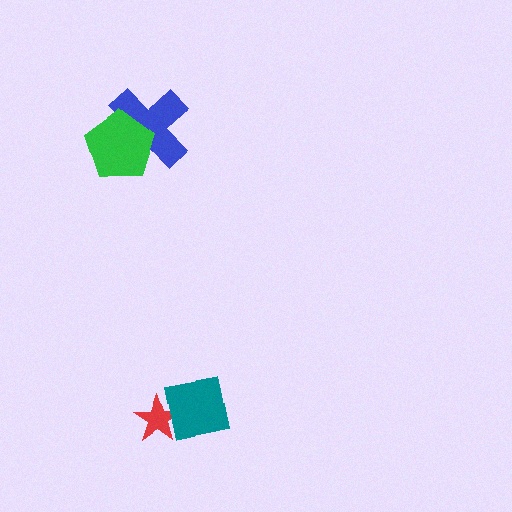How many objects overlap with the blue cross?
1 object overlaps with the blue cross.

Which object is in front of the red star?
The teal square is in front of the red star.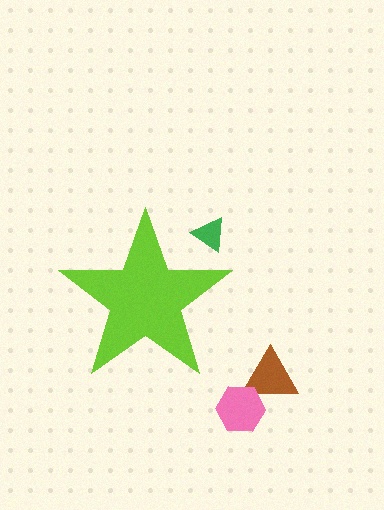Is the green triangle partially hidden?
Yes, the green triangle is partially hidden behind the lime star.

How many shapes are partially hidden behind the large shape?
1 shape is partially hidden.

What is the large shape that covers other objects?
A lime star.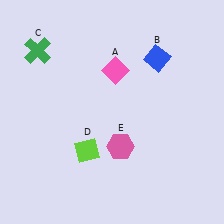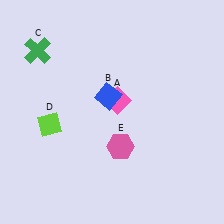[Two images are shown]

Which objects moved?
The objects that moved are: the pink diamond (A), the blue diamond (B), the lime diamond (D).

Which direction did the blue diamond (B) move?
The blue diamond (B) moved left.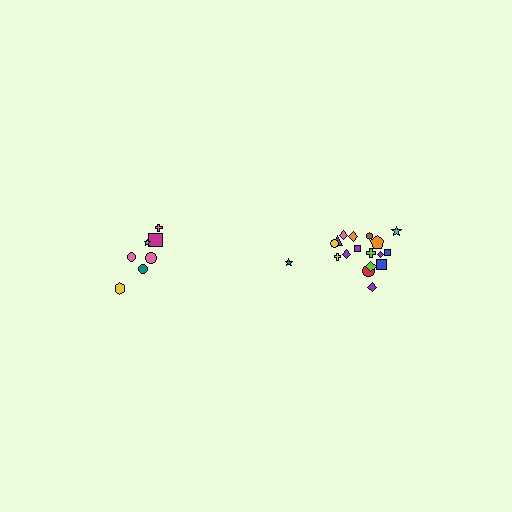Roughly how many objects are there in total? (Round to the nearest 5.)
Roughly 25 objects in total.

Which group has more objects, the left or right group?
The right group.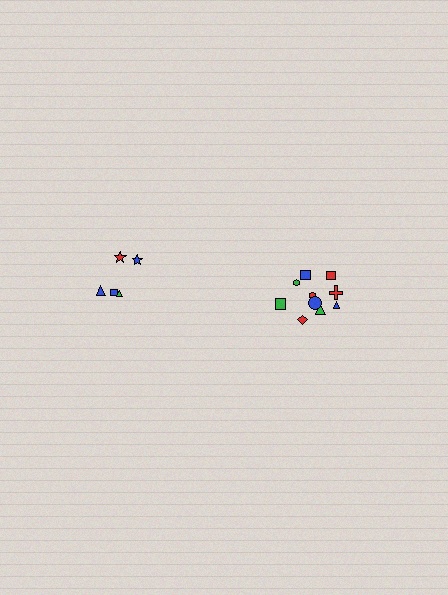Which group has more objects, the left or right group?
The right group.